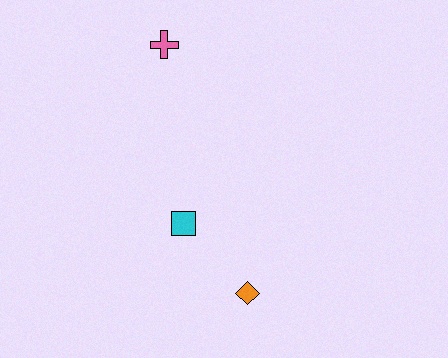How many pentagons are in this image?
There are no pentagons.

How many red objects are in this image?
There are no red objects.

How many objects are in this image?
There are 3 objects.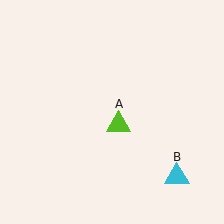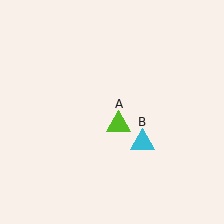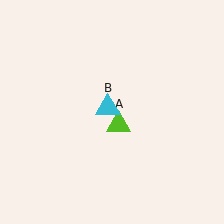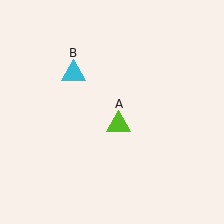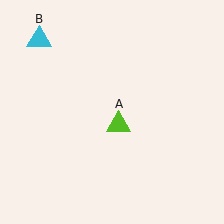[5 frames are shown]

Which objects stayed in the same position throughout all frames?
Lime triangle (object A) remained stationary.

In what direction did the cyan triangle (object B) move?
The cyan triangle (object B) moved up and to the left.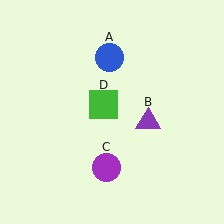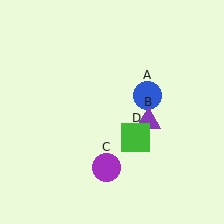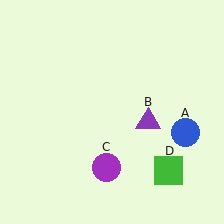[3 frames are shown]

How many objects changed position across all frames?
2 objects changed position: blue circle (object A), green square (object D).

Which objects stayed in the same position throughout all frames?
Purple triangle (object B) and purple circle (object C) remained stationary.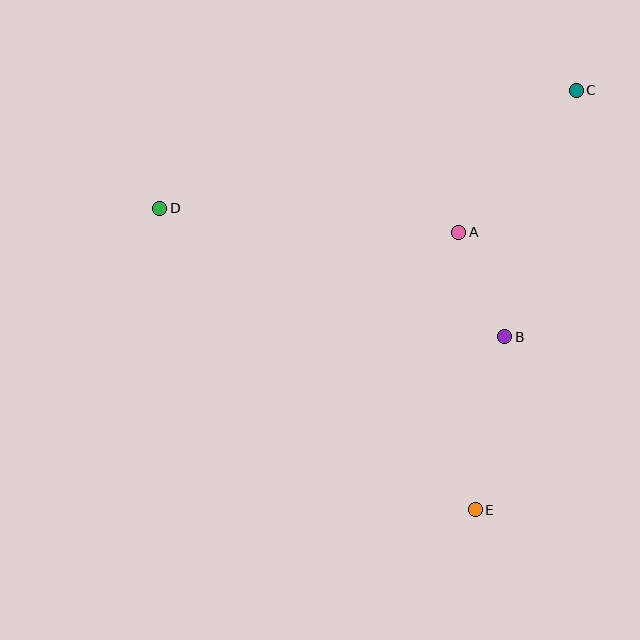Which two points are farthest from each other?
Points D and E are farthest from each other.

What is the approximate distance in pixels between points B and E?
The distance between B and E is approximately 175 pixels.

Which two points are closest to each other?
Points A and B are closest to each other.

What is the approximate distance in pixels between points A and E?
The distance between A and E is approximately 278 pixels.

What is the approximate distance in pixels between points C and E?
The distance between C and E is approximately 431 pixels.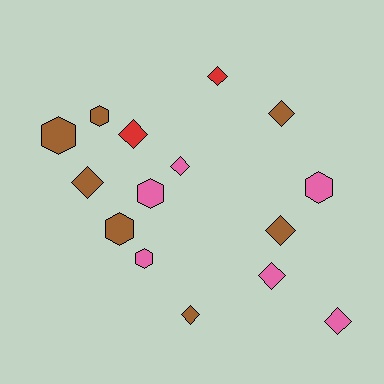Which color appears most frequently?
Brown, with 7 objects.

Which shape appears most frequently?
Diamond, with 9 objects.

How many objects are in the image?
There are 15 objects.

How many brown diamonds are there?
There are 4 brown diamonds.